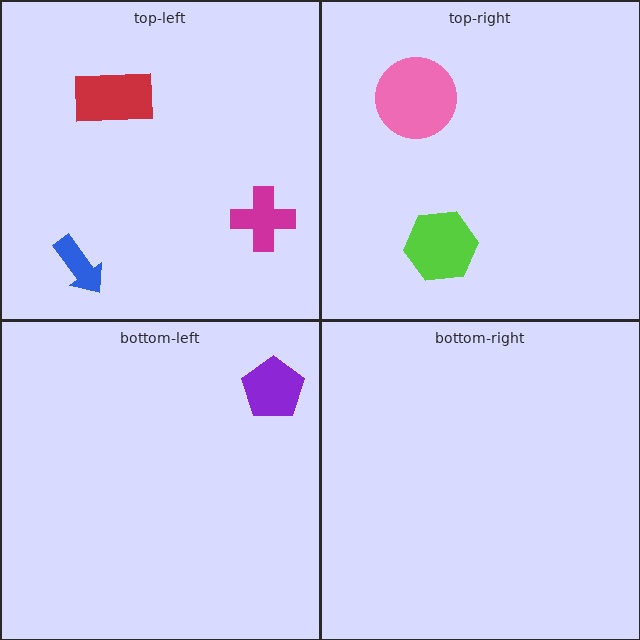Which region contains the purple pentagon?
The bottom-left region.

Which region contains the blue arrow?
The top-left region.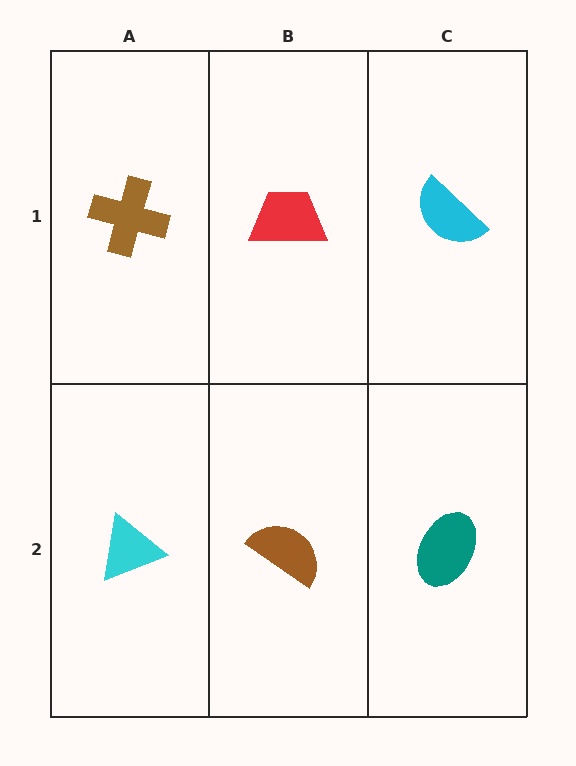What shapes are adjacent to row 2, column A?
A brown cross (row 1, column A), a brown semicircle (row 2, column B).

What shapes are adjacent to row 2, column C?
A cyan semicircle (row 1, column C), a brown semicircle (row 2, column B).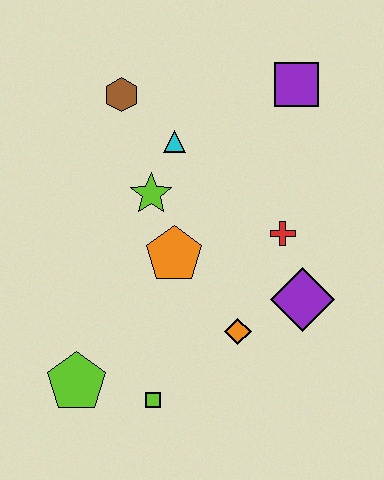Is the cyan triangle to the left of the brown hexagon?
No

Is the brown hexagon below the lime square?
No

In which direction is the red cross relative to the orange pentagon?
The red cross is to the right of the orange pentagon.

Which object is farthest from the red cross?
The lime pentagon is farthest from the red cross.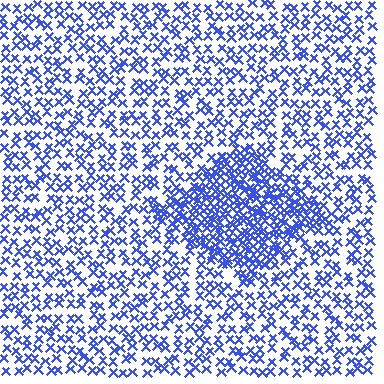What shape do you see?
I see a diamond.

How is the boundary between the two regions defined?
The boundary is defined by a change in element density (approximately 2.2x ratio). All elements are the same color, size, and shape.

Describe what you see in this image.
The image contains small blue elements arranged at two different densities. A diamond-shaped region is visible where the elements are more densely packed than the surrounding area.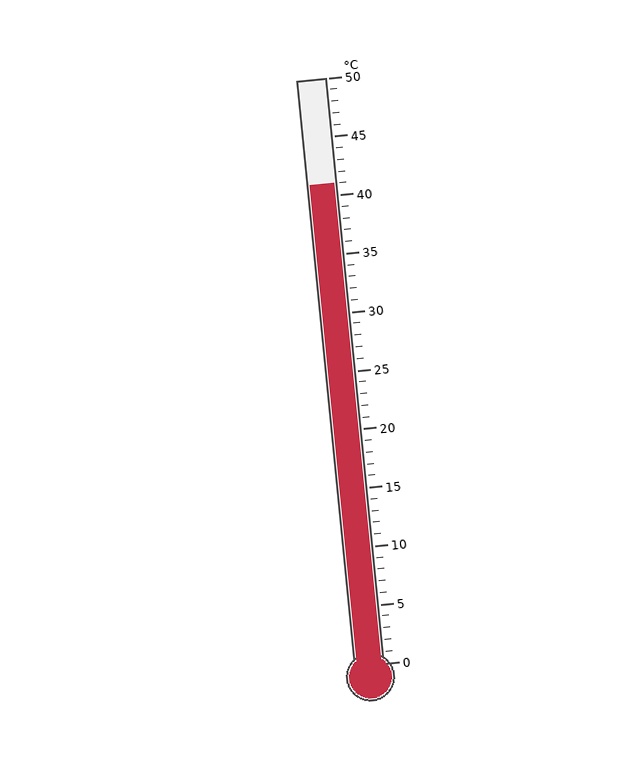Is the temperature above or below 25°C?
The temperature is above 25°C.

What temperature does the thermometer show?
The thermometer shows approximately 41°C.